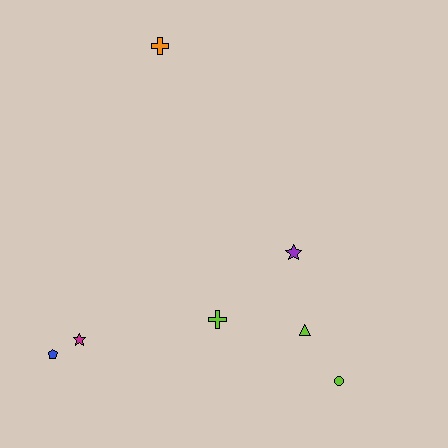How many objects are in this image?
There are 7 objects.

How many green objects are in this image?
There are no green objects.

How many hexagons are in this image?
There are no hexagons.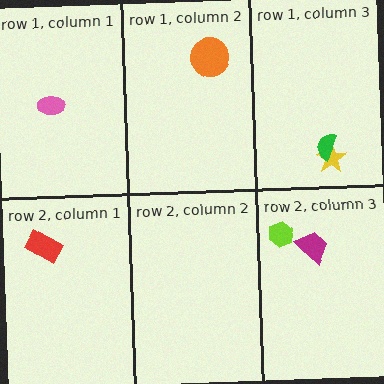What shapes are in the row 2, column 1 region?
The red rectangle.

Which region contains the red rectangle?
The row 2, column 1 region.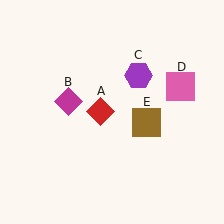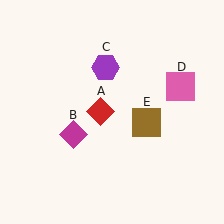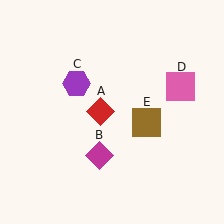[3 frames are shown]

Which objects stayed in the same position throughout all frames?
Red diamond (object A) and pink square (object D) and brown square (object E) remained stationary.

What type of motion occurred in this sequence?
The magenta diamond (object B), purple hexagon (object C) rotated counterclockwise around the center of the scene.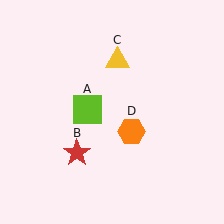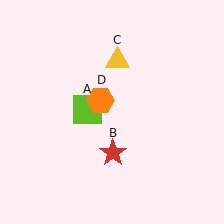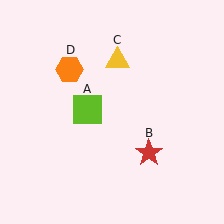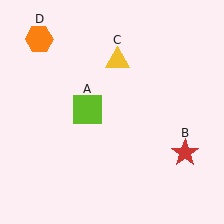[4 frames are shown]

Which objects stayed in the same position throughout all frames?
Lime square (object A) and yellow triangle (object C) remained stationary.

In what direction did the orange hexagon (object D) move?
The orange hexagon (object D) moved up and to the left.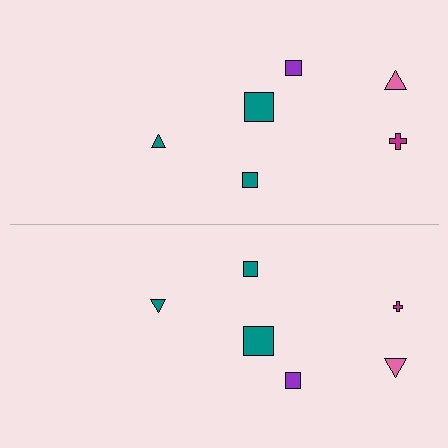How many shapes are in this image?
There are 12 shapes in this image.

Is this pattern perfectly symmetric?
No, the pattern is not perfectly symmetric. The magenta cross on the bottom side has a different size than its mirror counterpart.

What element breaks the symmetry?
The magenta cross on the bottom side has a different size than its mirror counterpart.